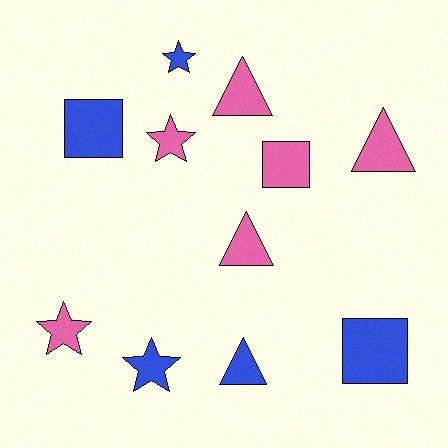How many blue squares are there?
There are 2 blue squares.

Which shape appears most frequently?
Star, with 4 objects.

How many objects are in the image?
There are 11 objects.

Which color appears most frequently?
Pink, with 6 objects.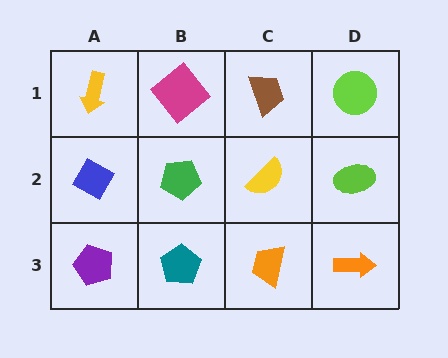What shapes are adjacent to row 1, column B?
A green pentagon (row 2, column B), a yellow arrow (row 1, column A), a brown trapezoid (row 1, column C).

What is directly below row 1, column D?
A lime ellipse.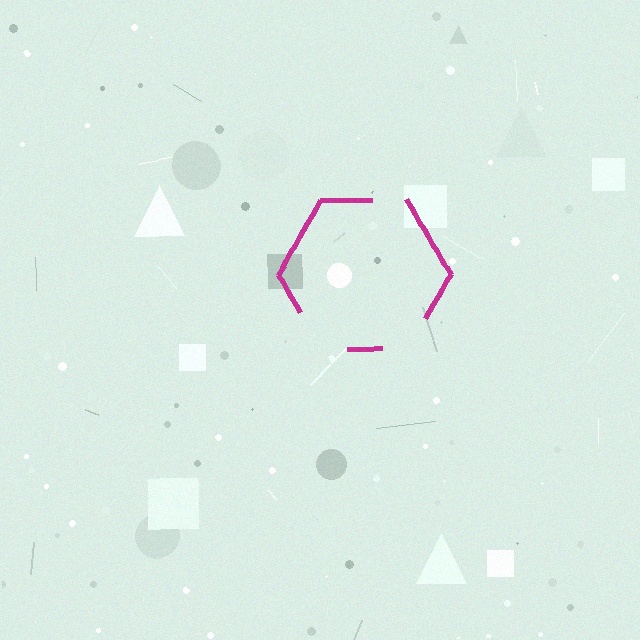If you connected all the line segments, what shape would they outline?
They would outline a hexagon.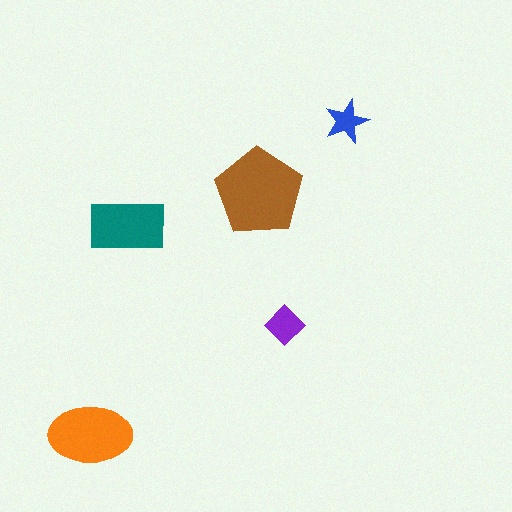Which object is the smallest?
The blue star.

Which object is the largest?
The brown pentagon.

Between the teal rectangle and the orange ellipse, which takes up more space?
The orange ellipse.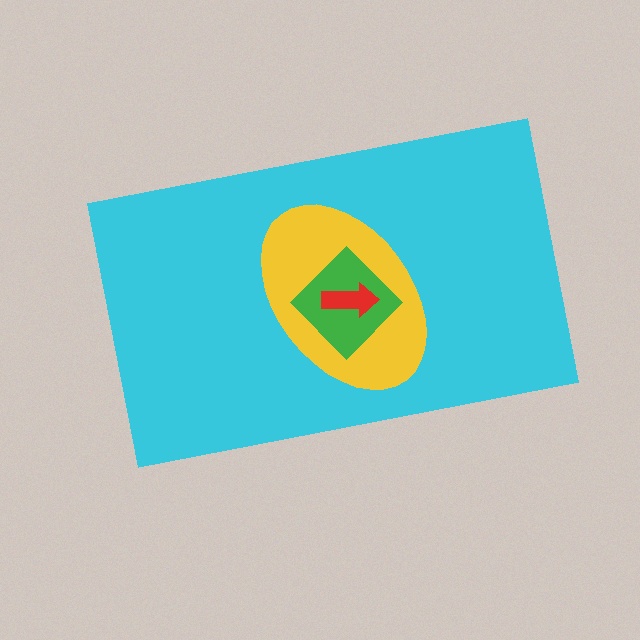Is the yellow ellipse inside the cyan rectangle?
Yes.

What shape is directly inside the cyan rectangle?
The yellow ellipse.